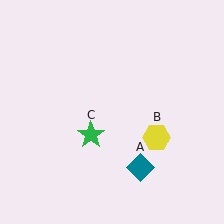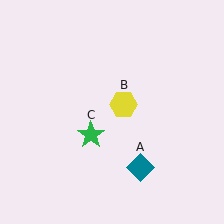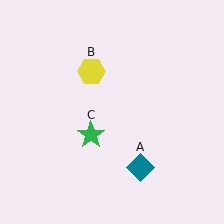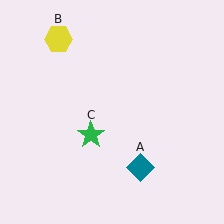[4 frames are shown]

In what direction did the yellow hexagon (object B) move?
The yellow hexagon (object B) moved up and to the left.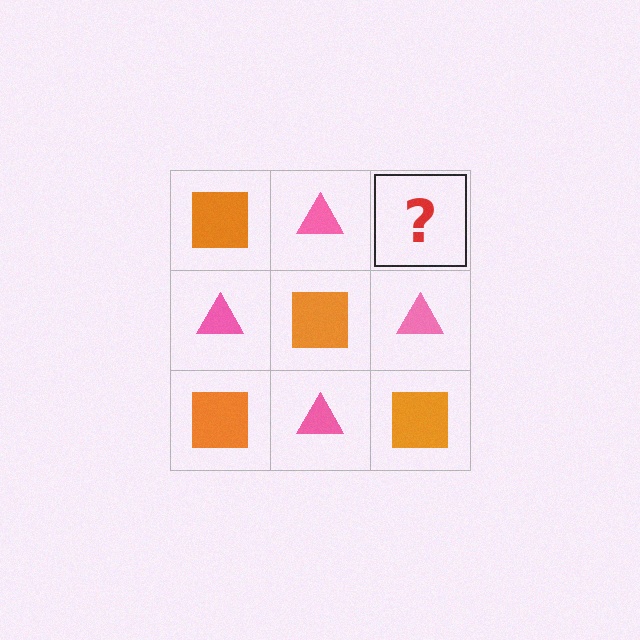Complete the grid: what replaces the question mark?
The question mark should be replaced with an orange square.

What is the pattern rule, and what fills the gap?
The rule is that it alternates orange square and pink triangle in a checkerboard pattern. The gap should be filled with an orange square.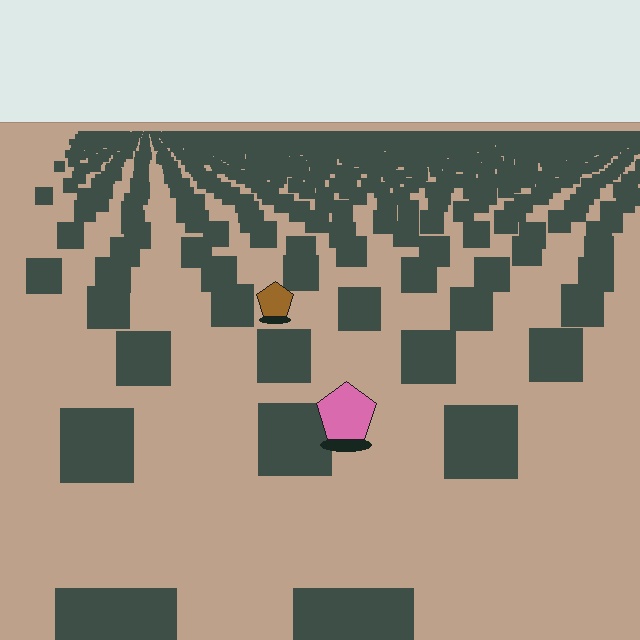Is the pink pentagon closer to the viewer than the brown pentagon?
Yes. The pink pentagon is closer — you can tell from the texture gradient: the ground texture is coarser near it.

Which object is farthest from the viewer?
The brown pentagon is farthest from the viewer. It appears smaller and the ground texture around it is denser.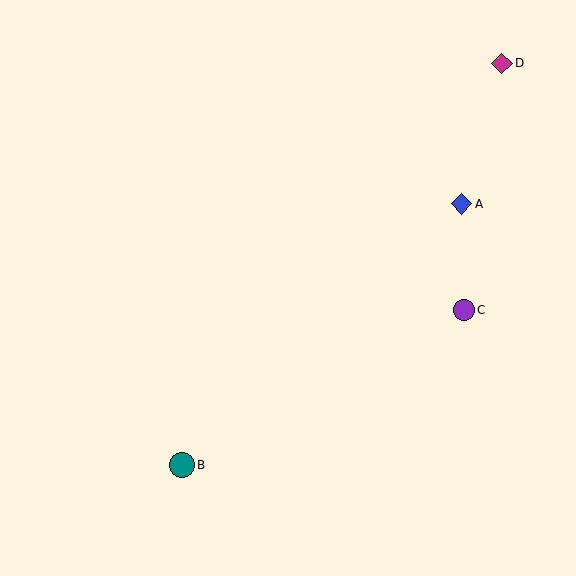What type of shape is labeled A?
Shape A is a blue diamond.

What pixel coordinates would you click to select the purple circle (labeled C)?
Click at (464, 310) to select the purple circle C.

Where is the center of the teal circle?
The center of the teal circle is at (182, 465).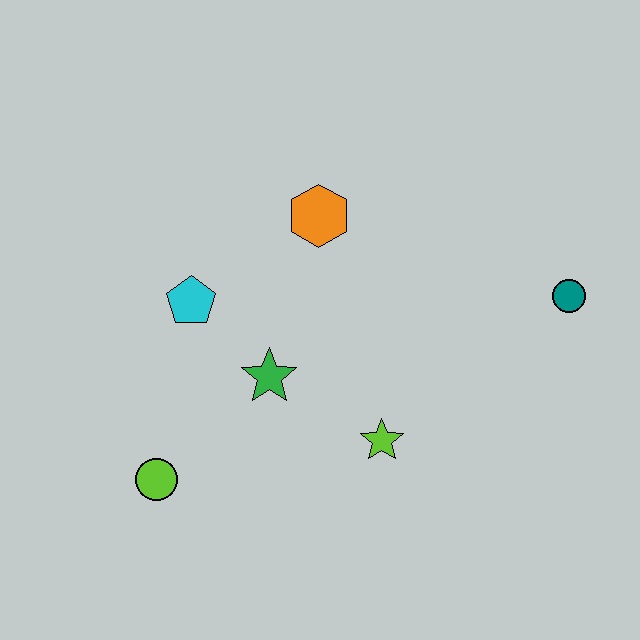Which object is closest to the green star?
The cyan pentagon is closest to the green star.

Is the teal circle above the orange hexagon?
No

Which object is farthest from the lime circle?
The teal circle is farthest from the lime circle.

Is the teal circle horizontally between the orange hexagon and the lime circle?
No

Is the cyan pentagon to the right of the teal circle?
No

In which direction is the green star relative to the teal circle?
The green star is to the left of the teal circle.